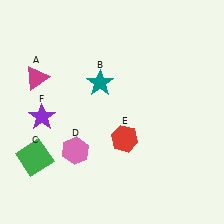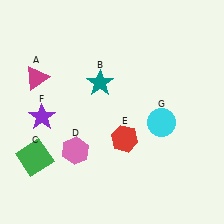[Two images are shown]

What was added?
A cyan circle (G) was added in Image 2.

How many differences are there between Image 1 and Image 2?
There is 1 difference between the two images.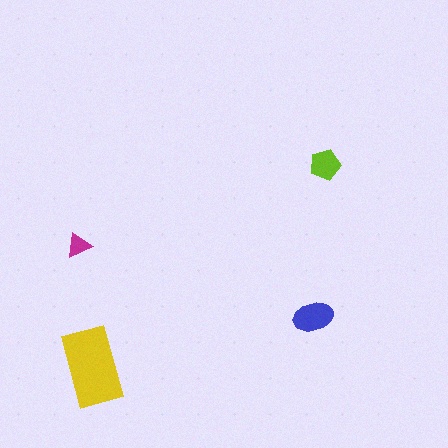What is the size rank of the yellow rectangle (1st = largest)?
1st.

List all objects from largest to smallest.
The yellow rectangle, the blue ellipse, the lime pentagon, the magenta triangle.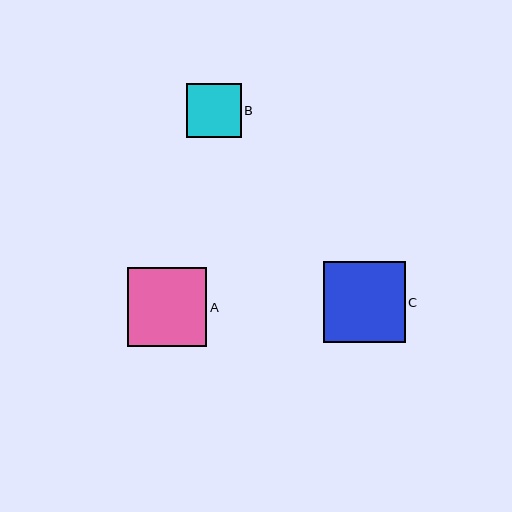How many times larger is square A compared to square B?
Square A is approximately 1.4 times the size of square B.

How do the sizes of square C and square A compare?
Square C and square A are approximately the same size.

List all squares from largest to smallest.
From largest to smallest: C, A, B.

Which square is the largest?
Square C is the largest with a size of approximately 82 pixels.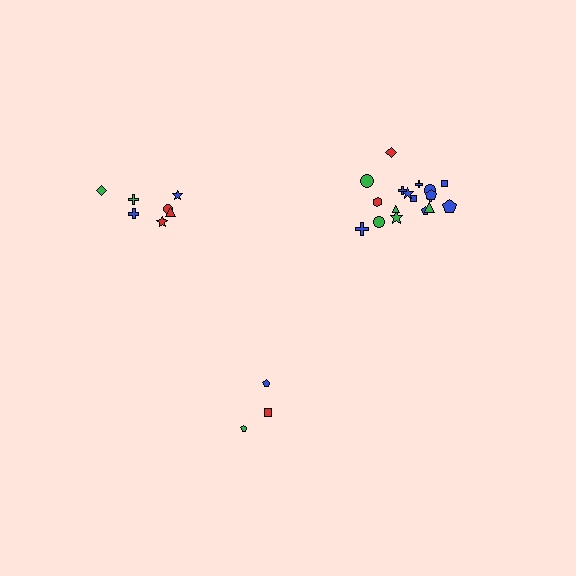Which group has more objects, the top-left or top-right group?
The top-right group.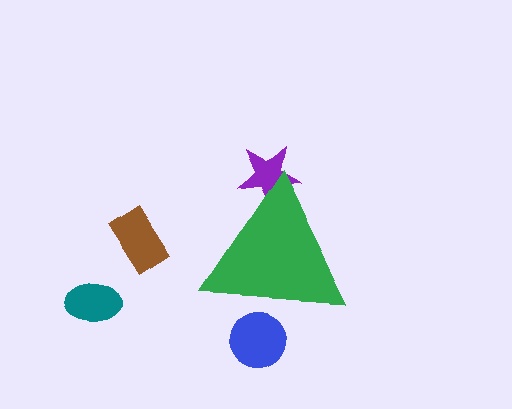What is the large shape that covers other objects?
A green triangle.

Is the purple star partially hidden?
Yes, the purple star is partially hidden behind the green triangle.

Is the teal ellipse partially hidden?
No, the teal ellipse is fully visible.